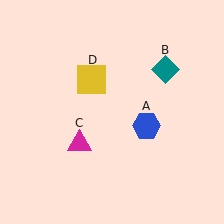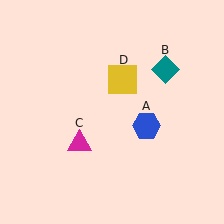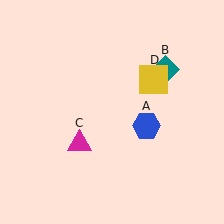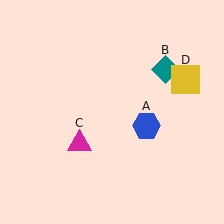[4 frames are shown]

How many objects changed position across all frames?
1 object changed position: yellow square (object D).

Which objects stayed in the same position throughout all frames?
Blue hexagon (object A) and teal diamond (object B) and magenta triangle (object C) remained stationary.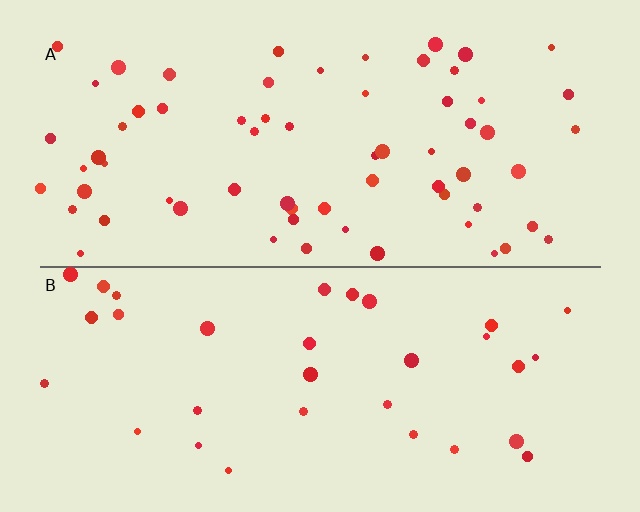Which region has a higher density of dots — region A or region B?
A (the top).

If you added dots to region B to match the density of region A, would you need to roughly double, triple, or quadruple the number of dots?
Approximately double.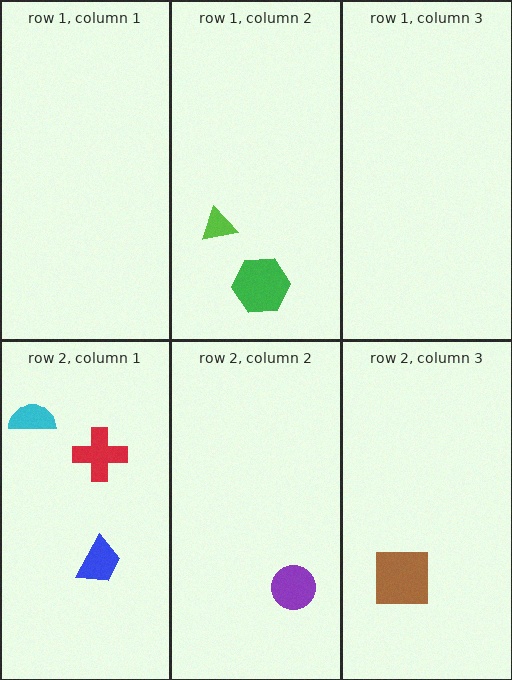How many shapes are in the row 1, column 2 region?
2.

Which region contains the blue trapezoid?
The row 2, column 1 region.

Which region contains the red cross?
The row 2, column 1 region.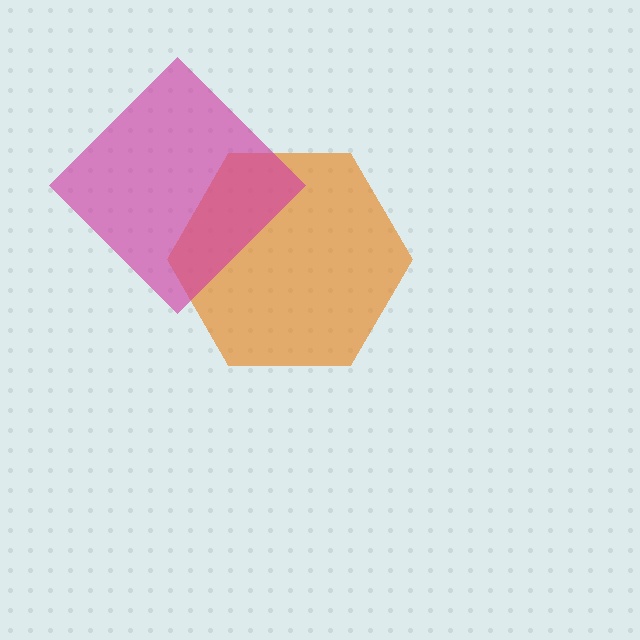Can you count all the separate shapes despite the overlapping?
Yes, there are 2 separate shapes.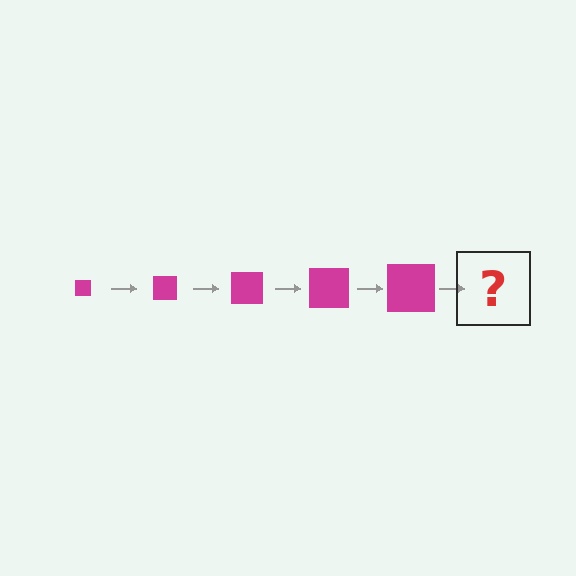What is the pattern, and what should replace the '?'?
The pattern is that the square gets progressively larger each step. The '?' should be a magenta square, larger than the previous one.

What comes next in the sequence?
The next element should be a magenta square, larger than the previous one.